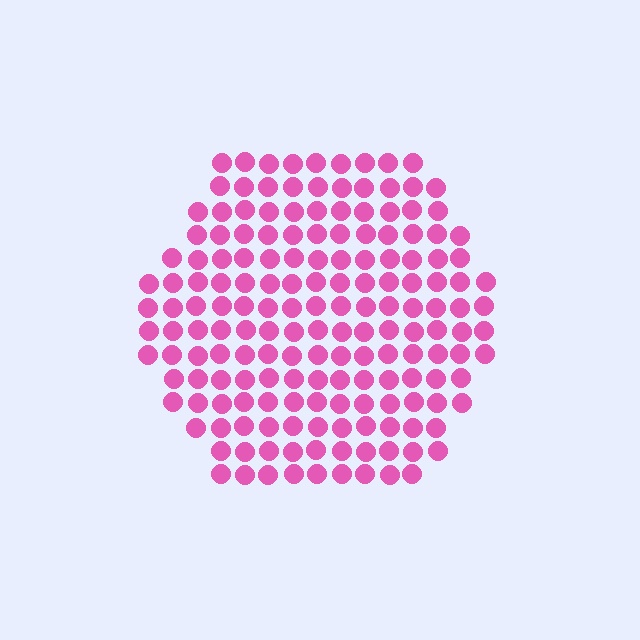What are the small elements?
The small elements are circles.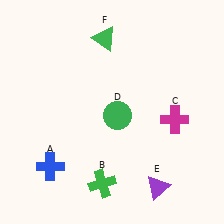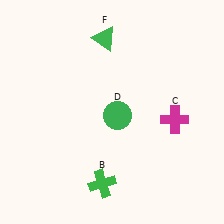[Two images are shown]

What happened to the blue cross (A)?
The blue cross (A) was removed in Image 2. It was in the bottom-left area of Image 1.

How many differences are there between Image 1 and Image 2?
There are 2 differences between the two images.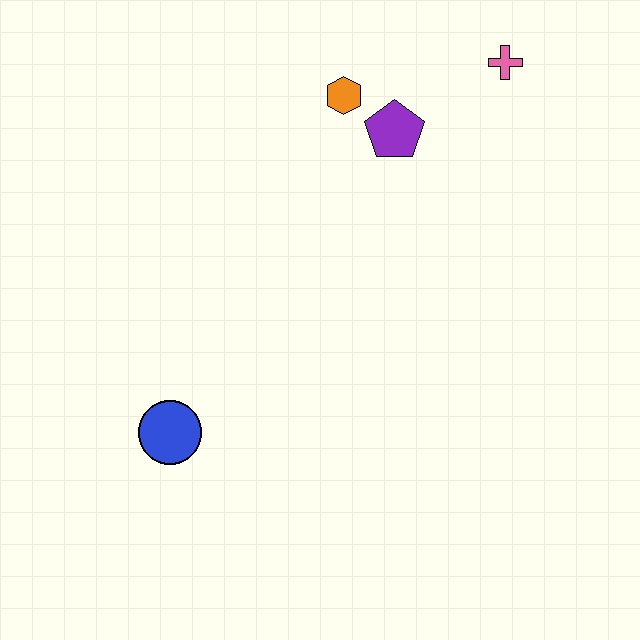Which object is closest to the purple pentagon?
The orange hexagon is closest to the purple pentagon.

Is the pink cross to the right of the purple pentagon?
Yes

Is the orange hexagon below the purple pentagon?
No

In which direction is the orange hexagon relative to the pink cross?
The orange hexagon is to the left of the pink cross.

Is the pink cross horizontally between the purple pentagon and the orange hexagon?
No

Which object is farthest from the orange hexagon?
The blue circle is farthest from the orange hexagon.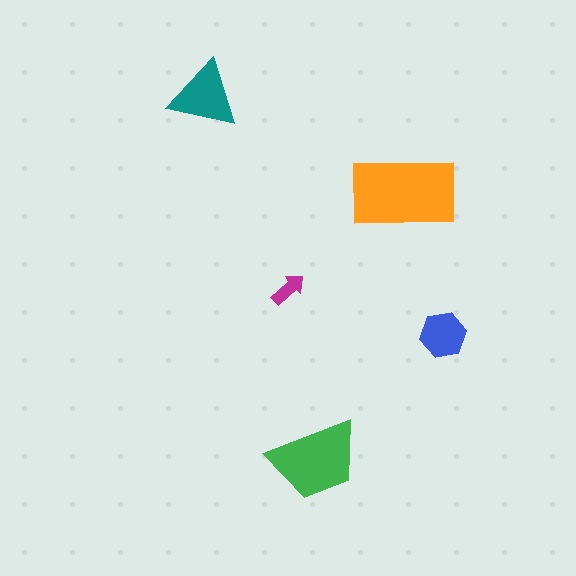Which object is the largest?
The orange rectangle.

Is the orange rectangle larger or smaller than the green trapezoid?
Larger.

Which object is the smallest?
The magenta arrow.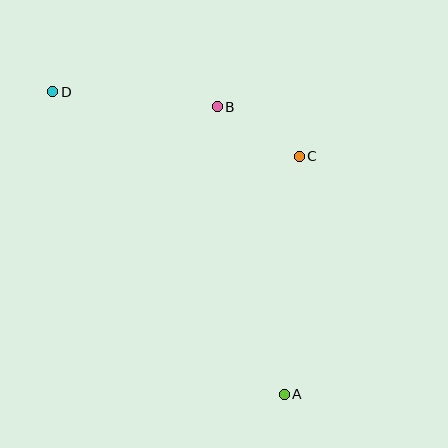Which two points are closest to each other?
Points B and C are closest to each other.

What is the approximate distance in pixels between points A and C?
The distance between A and C is approximately 238 pixels.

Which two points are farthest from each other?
Points A and D are farthest from each other.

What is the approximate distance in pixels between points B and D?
The distance between B and D is approximately 165 pixels.